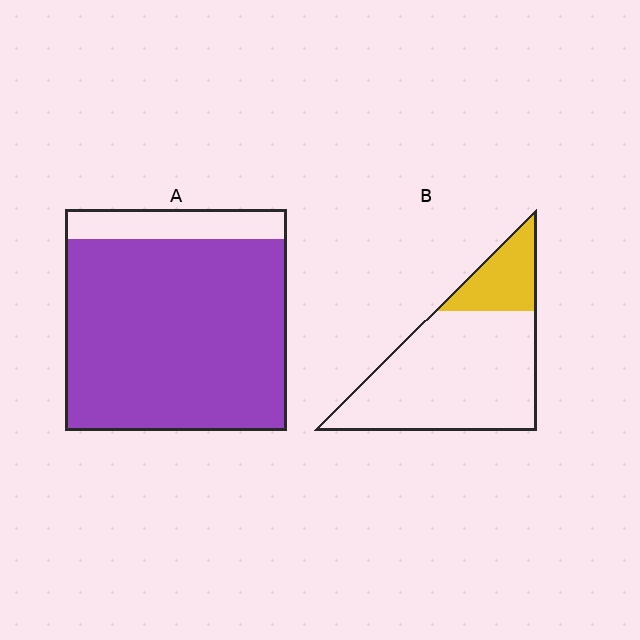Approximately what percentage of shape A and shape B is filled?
A is approximately 85% and B is approximately 20%.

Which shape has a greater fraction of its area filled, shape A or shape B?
Shape A.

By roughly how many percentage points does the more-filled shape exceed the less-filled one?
By roughly 65 percentage points (A over B).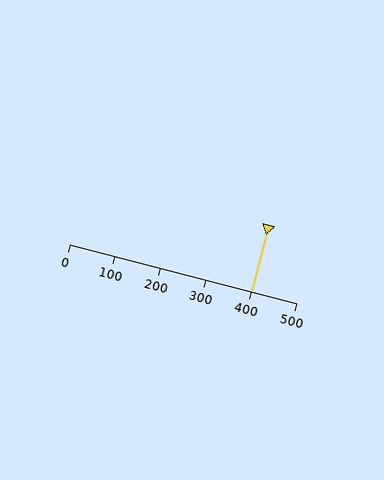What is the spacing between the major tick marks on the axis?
The major ticks are spaced 100 apart.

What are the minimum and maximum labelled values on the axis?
The axis runs from 0 to 500.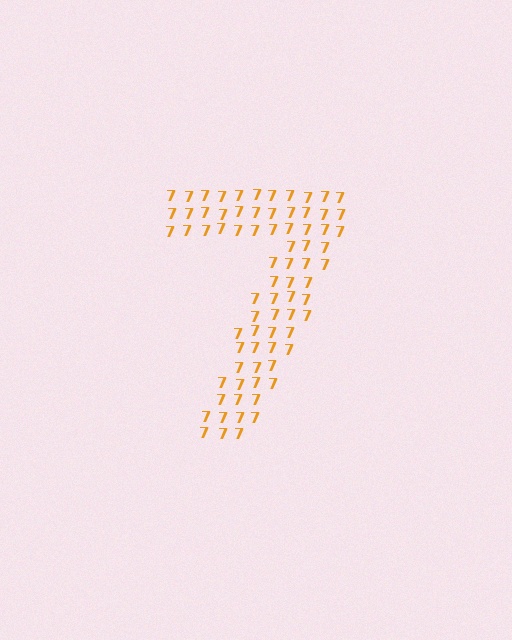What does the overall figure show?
The overall figure shows the digit 7.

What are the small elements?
The small elements are digit 7's.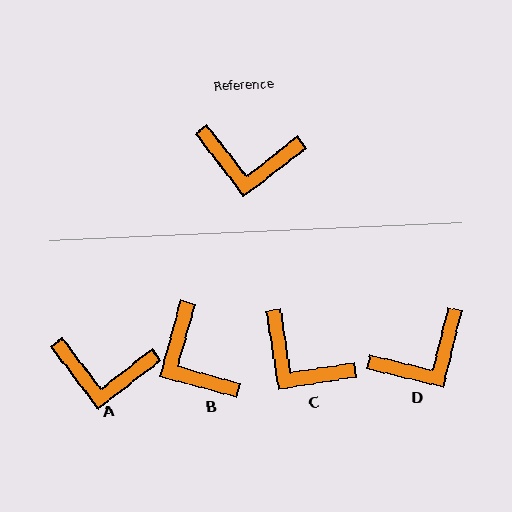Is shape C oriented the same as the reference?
No, it is off by about 29 degrees.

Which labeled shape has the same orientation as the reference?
A.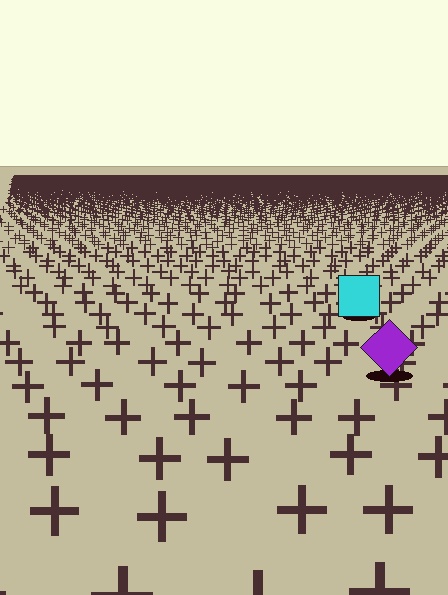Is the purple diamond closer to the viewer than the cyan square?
Yes. The purple diamond is closer — you can tell from the texture gradient: the ground texture is coarser near it.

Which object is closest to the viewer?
The purple diamond is closest. The texture marks near it are larger and more spread out.